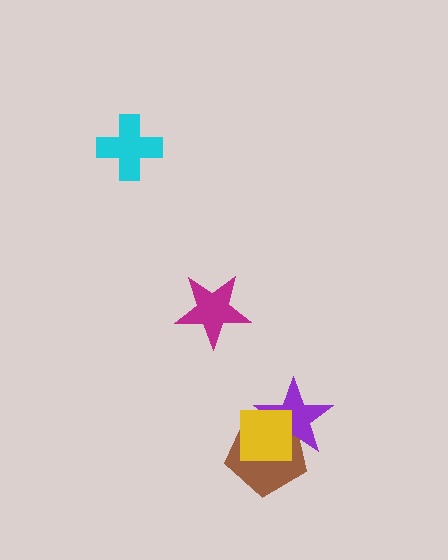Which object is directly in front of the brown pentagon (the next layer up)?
The purple star is directly in front of the brown pentagon.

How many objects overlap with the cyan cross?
0 objects overlap with the cyan cross.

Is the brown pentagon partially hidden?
Yes, it is partially covered by another shape.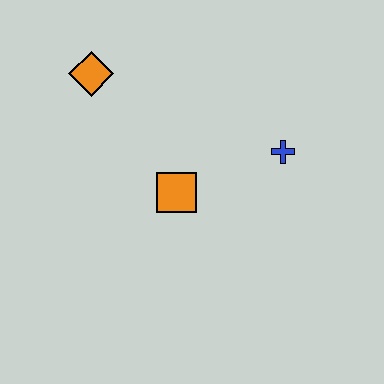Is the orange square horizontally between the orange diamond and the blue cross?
Yes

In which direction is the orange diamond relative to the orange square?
The orange diamond is above the orange square.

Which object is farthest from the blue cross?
The orange diamond is farthest from the blue cross.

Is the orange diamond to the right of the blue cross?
No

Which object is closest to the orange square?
The blue cross is closest to the orange square.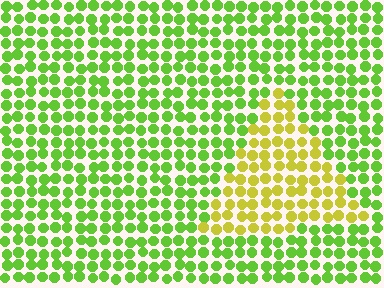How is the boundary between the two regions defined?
The boundary is defined purely by a slight shift in hue (about 41 degrees). Spacing, size, and orientation are identical on both sides.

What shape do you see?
I see a triangle.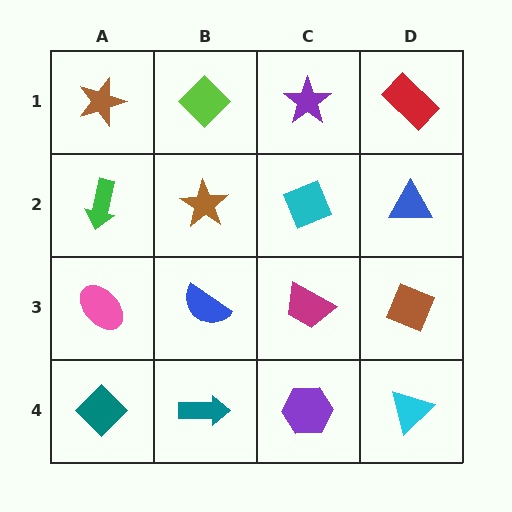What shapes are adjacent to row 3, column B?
A brown star (row 2, column B), a teal arrow (row 4, column B), a pink ellipse (row 3, column A), a magenta trapezoid (row 3, column C).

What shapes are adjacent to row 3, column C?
A cyan diamond (row 2, column C), a purple hexagon (row 4, column C), a blue semicircle (row 3, column B), a brown diamond (row 3, column D).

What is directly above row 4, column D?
A brown diamond.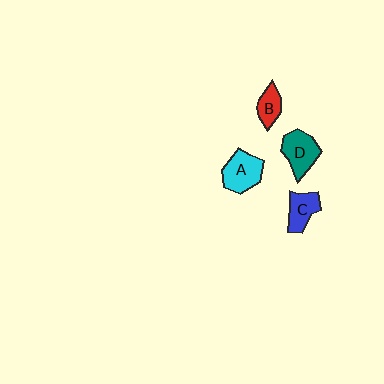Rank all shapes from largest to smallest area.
From largest to smallest: A (cyan), D (teal), C (blue), B (red).